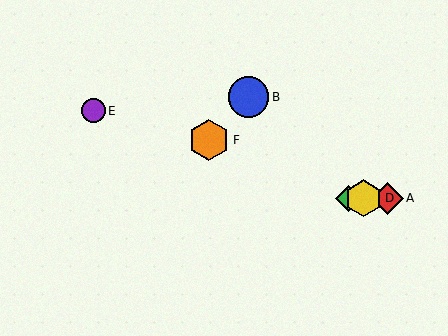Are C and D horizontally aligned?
Yes, both are at y≈198.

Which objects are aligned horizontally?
Objects A, C, D are aligned horizontally.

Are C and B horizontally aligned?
No, C is at y≈198 and B is at y≈97.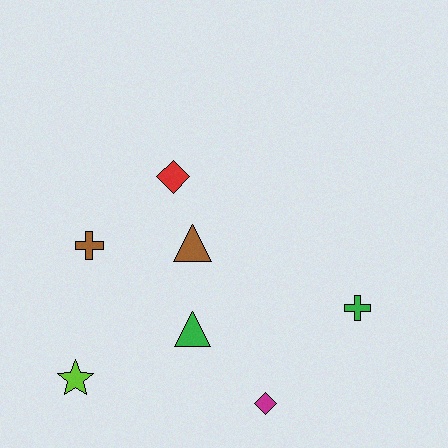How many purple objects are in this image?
There are no purple objects.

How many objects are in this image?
There are 7 objects.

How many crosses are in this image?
There are 2 crosses.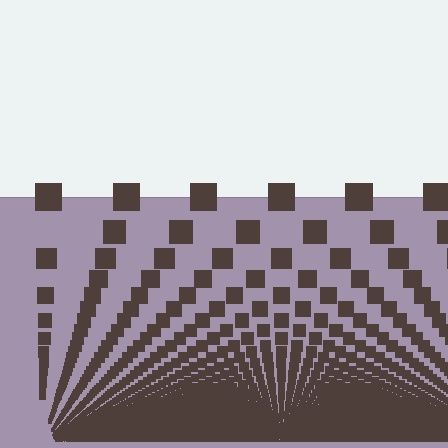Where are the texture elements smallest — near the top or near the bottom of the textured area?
Near the bottom.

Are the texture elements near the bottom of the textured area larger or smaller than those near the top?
Smaller. The gradient is inverted — elements near the bottom are smaller and denser.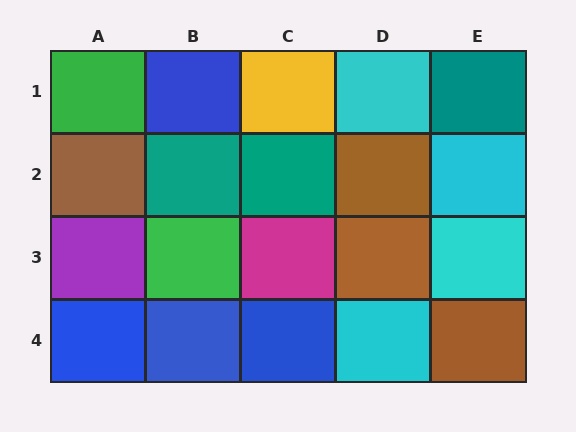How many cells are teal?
3 cells are teal.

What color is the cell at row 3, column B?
Green.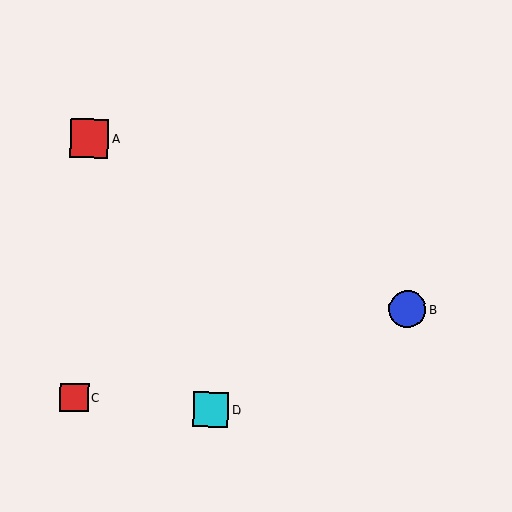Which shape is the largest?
The red square (labeled A) is the largest.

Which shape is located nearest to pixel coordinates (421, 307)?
The blue circle (labeled B) at (407, 309) is nearest to that location.